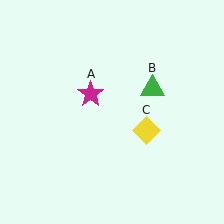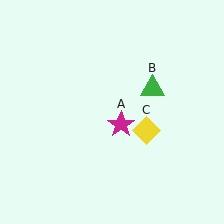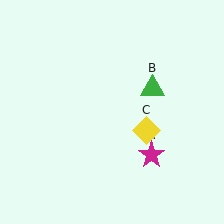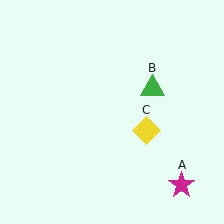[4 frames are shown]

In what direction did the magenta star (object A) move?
The magenta star (object A) moved down and to the right.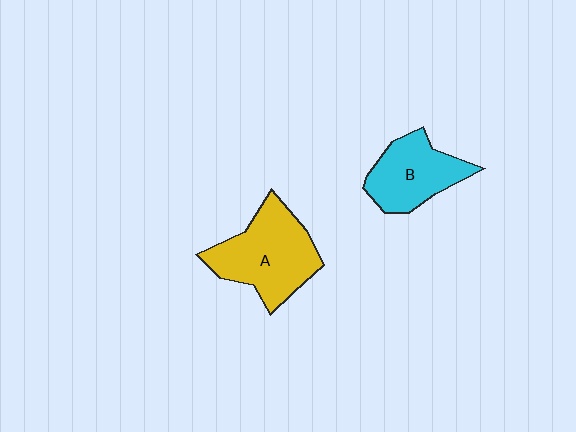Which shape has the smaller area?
Shape B (cyan).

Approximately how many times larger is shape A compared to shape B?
Approximately 1.4 times.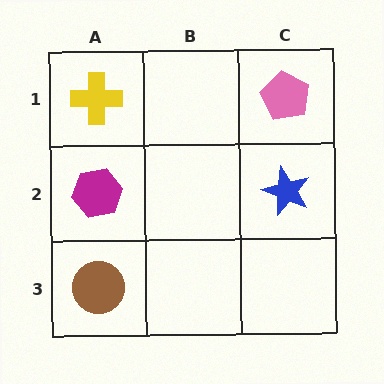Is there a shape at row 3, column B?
No, that cell is empty.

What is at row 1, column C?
A pink pentagon.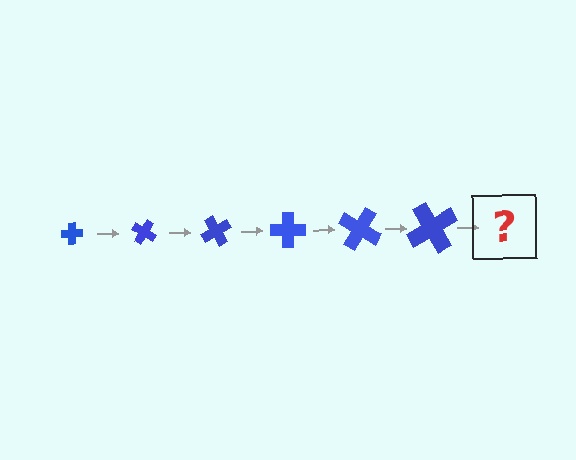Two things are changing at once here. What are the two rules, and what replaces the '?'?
The two rules are that the cross grows larger each step and it rotates 30 degrees each step. The '?' should be a cross, larger than the previous one and rotated 180 degrees from the start.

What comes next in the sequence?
The next element should be a cross, larger than the previous one and rotated 180 degrees from the start.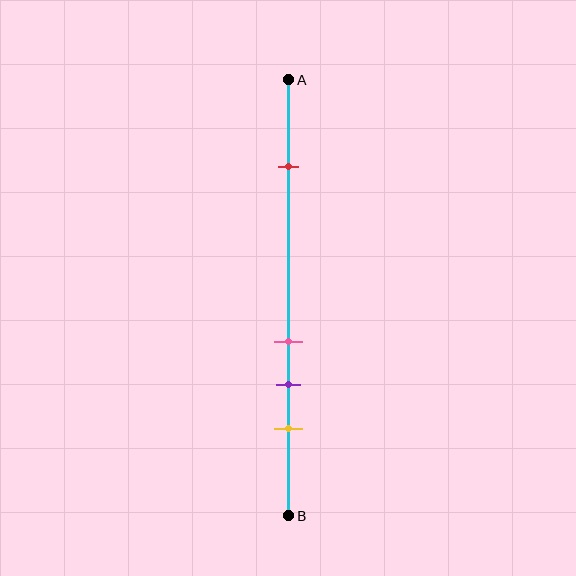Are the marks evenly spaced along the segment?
No, the marks are not evenly spaced.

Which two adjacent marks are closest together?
The pink and purple marks are the closest adjacent pair.